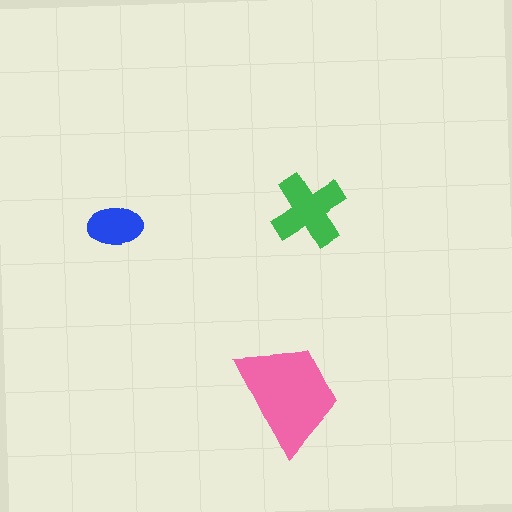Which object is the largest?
The pink trapezoid.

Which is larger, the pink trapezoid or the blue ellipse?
The pink trapezoid.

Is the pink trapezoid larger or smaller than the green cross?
Larger.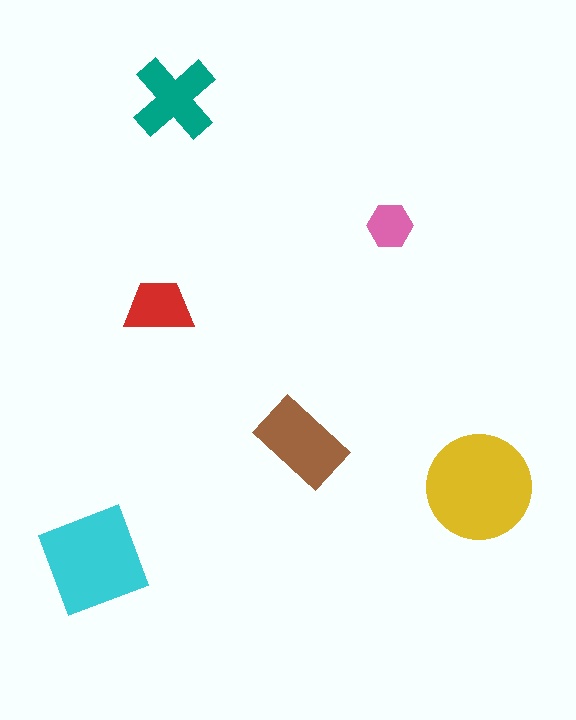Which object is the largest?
The yellow circle.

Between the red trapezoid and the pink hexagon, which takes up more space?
The red trapezoid.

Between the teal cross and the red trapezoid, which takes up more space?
The teal cross.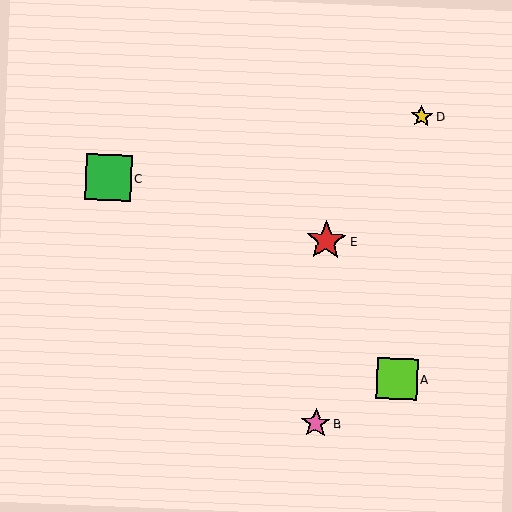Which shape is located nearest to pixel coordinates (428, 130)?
The yellow star (labeled D) at (422, 116) is nearest to that location.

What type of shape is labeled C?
Shape C is a green square.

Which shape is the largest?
The green square (labeled C) is the largest.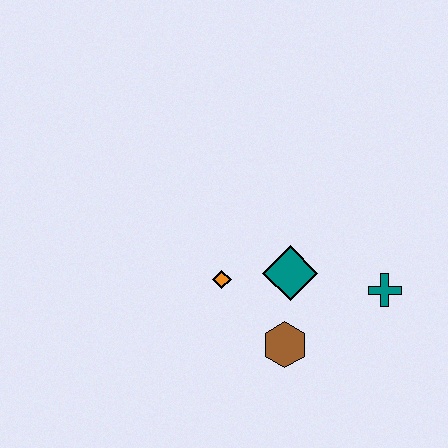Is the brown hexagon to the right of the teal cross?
No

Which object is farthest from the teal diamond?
The teal cross is farthest from the teal diamond.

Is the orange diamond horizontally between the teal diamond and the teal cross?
No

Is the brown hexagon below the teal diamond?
Yes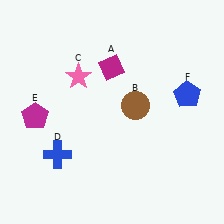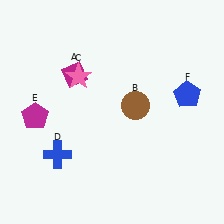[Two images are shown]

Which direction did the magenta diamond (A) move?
The magenta diamond (A) moved left.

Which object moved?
The magenta diamond (A) moved left.